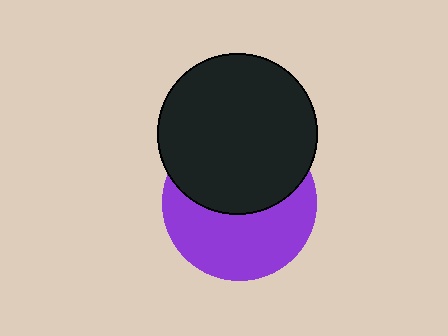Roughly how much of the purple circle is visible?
About half of it is visible (roughly 52%).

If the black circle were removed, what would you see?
You would see the complete purple circle.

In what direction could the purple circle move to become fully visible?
The purple circle could move down. That would shift it out from behind the black circle entirely.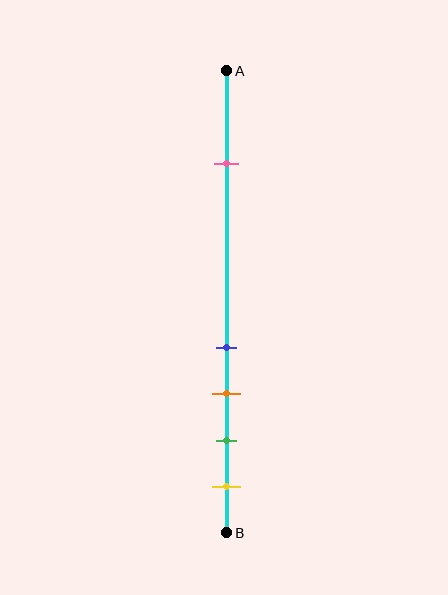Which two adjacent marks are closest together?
The blue and orange marks are the closest adjacent pair.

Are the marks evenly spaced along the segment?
No, the marks are not evenly spaced.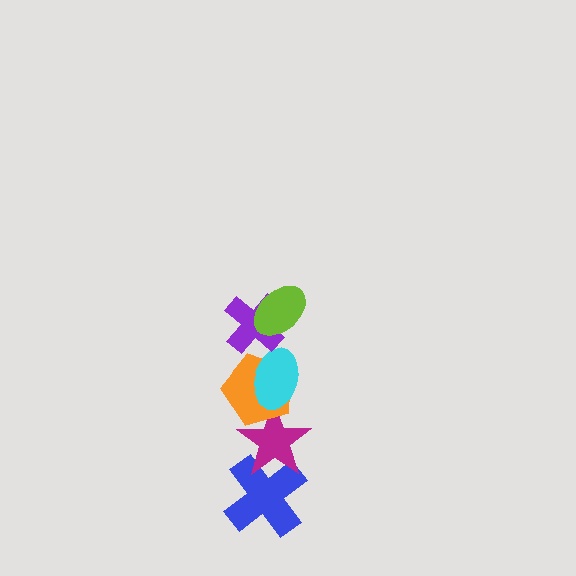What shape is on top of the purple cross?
The lime ellipse is on top of the purple cross.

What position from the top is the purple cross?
The purple cross is 2nd from the top.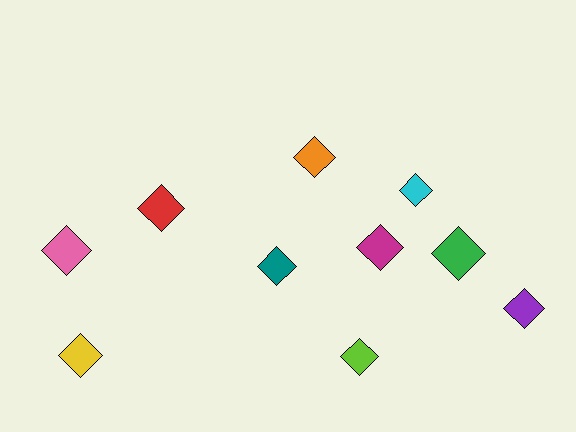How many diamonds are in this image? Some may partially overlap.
There are 10 diamonds.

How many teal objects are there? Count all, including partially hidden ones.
There is 1 teal object.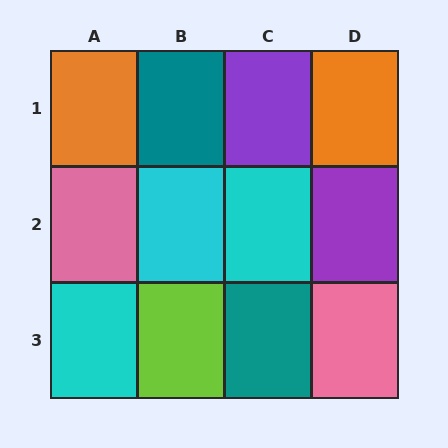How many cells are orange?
2 cells are orange.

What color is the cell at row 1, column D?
Orange.